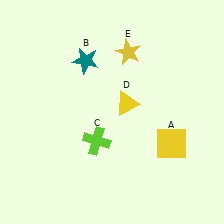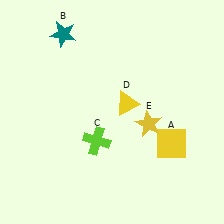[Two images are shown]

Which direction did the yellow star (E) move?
The yellow star (E) moved down.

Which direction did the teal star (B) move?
The teal star (B) moved up.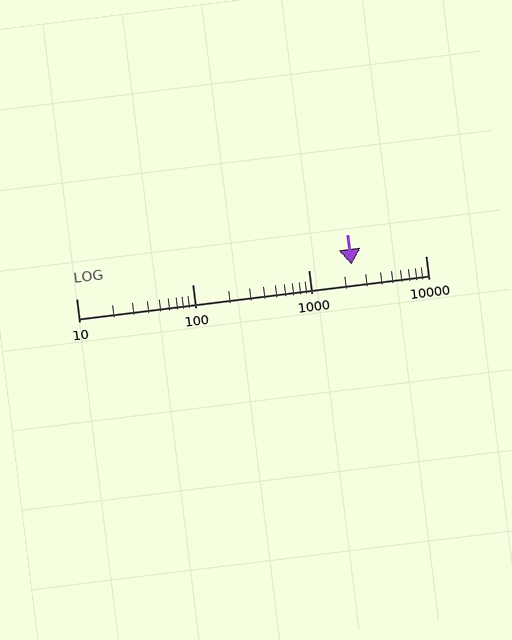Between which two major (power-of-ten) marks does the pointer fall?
The pointer is between 1000 and 10000.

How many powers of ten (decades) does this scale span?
The scale spans 3 decades, from 10 to 10000.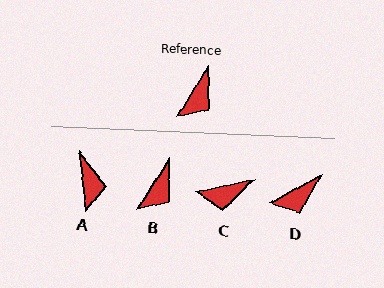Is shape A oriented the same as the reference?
No, it is off by about 39 degrees.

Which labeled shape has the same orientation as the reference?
B.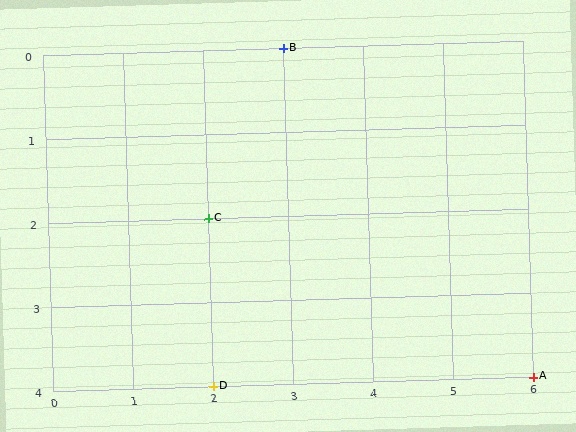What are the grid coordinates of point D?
Point D is at grid coordinates (2, 4).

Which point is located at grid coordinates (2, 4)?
Point D is at (2, 4).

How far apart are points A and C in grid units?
Points A and C are 4 columns and 2 rows apart (about 4.5 grid units diagonally).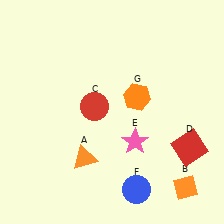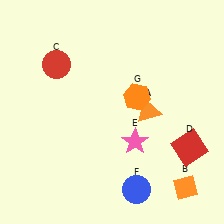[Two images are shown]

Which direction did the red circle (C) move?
The red circle (C) moved up.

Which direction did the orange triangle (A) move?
The orange triangle (A) moved right.